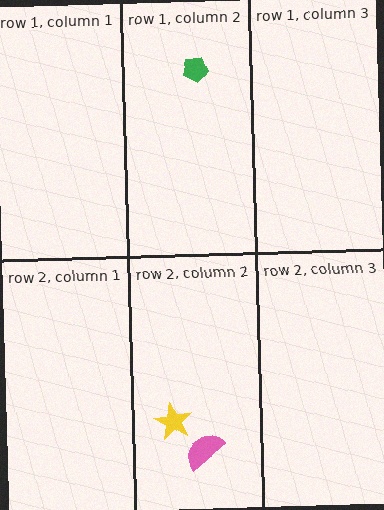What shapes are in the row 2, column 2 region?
The pink semicircle, the yellow star.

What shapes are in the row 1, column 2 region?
The green pentagon.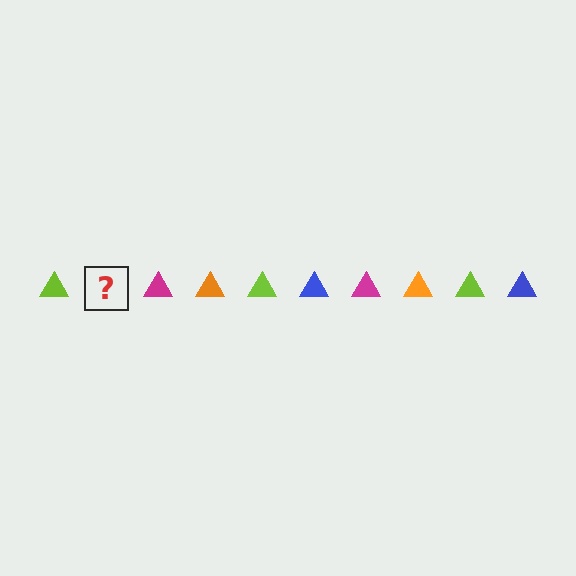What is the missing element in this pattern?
The missing element is a blue triangle.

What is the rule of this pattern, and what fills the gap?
The rule is that the pattern cycles through lime, blue, magenta, orange triangles. The gap should be filled with a blue triangle.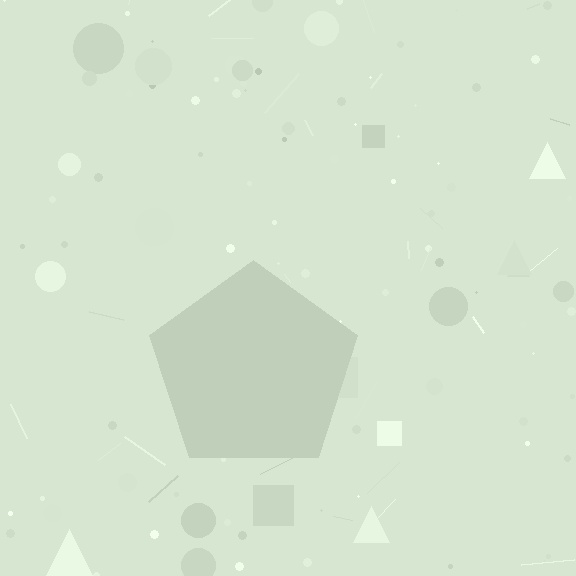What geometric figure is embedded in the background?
A pentagon is embedded in the background.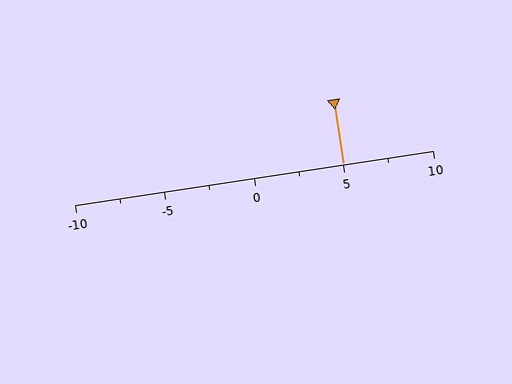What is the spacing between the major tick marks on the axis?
The major ticks are spaced 5 apart.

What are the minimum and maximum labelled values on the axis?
The axis runs from -10 to 10.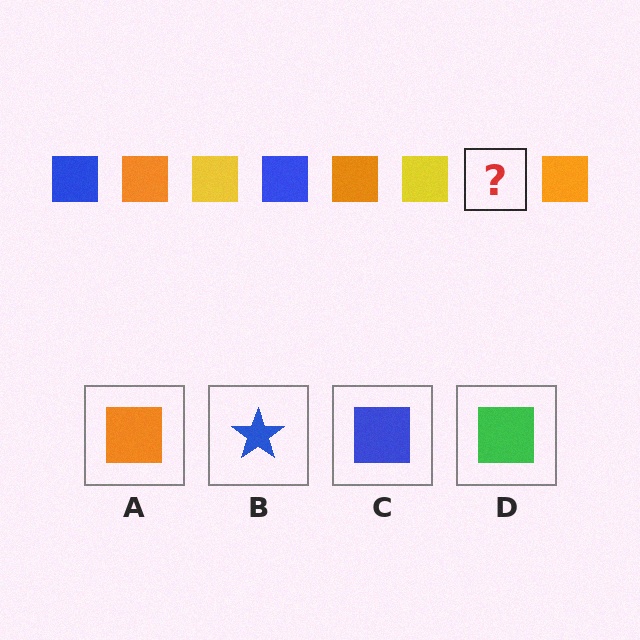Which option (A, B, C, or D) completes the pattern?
C.